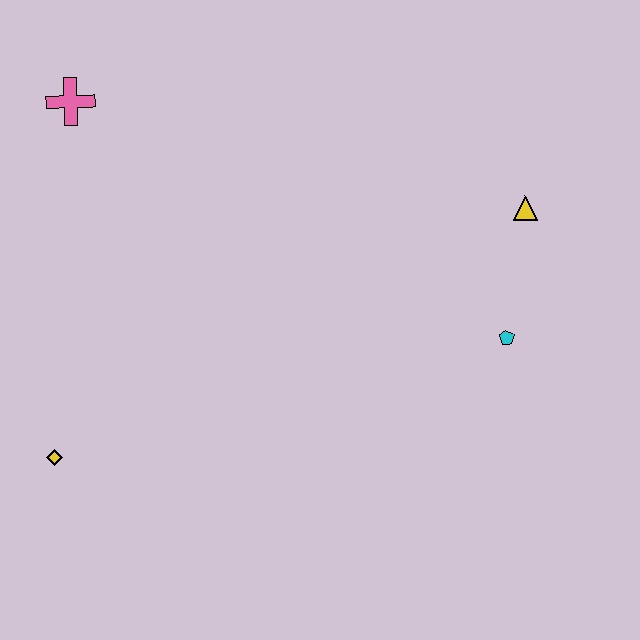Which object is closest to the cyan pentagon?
The yellow triangle is closest to the cyan pentagon.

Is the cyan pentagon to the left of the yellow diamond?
No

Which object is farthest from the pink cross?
The cyan pentagon is farthest from the pink cross.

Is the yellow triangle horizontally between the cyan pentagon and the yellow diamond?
No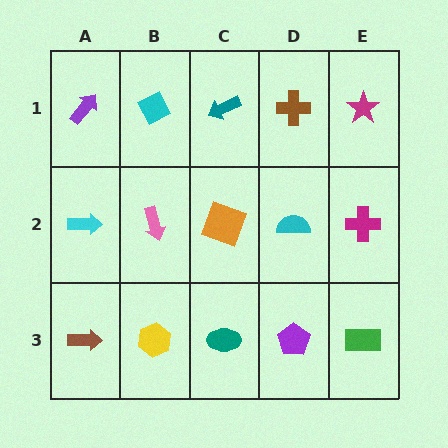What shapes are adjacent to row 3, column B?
A pink arrow (row 2, column B), a brown arrow (row 3, column A), a teal ellipse (row 3, column C).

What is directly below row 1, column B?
A pink arrow.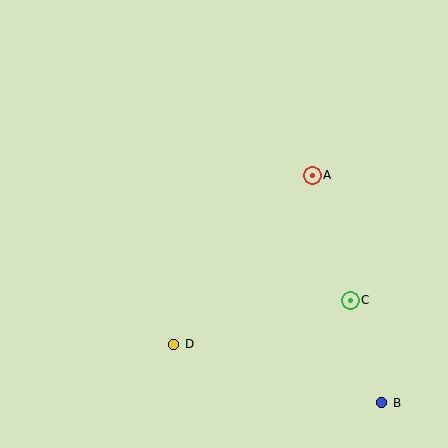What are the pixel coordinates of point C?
Point C is at (350, 300).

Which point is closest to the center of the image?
Point A at (312, 175) is closest to the center.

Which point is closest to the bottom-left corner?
Point D is closest to the bottom-left corner.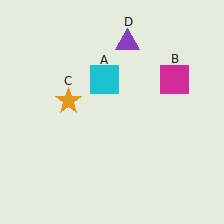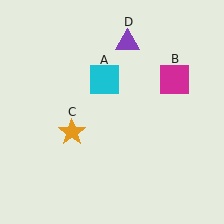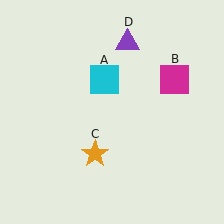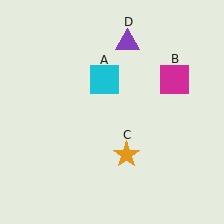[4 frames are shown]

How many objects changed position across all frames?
1 object changed position: orange star (object C).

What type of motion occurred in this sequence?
The orange star (object C) rotated counterclockwise around the center of the scene.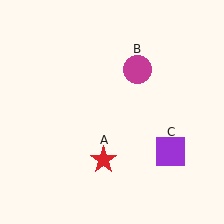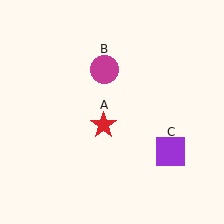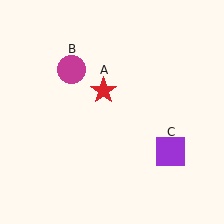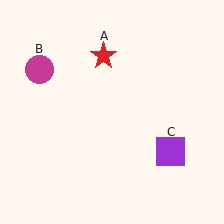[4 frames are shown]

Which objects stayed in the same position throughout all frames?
Purple square (object C) remained stationary.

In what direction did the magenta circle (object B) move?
The magenta circle (object B) moved left.